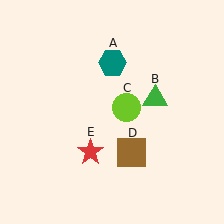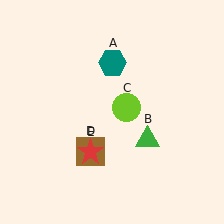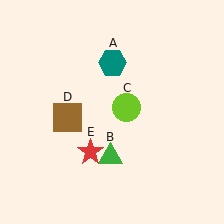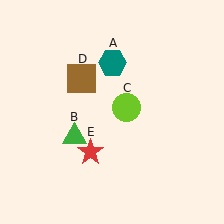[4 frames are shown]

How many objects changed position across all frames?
2 objects changed position: green triangle (object B), brown square (object D).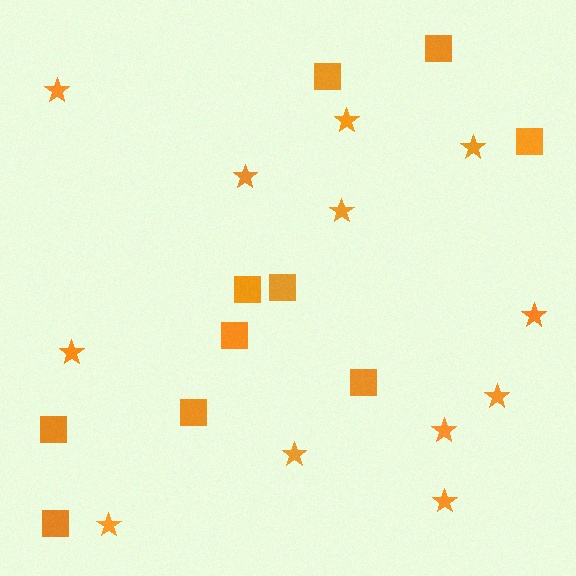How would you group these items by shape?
There are 2 groups: one group of stars (12) and one group of squares (10).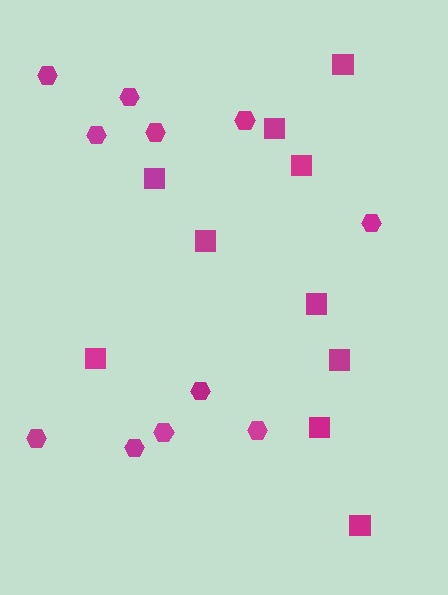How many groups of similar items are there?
There are 2 groups: one group of squares (10) and one group of hexagons (11).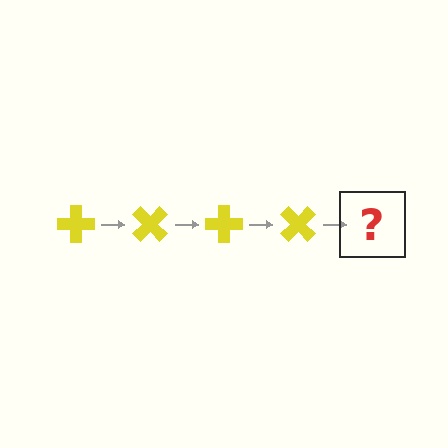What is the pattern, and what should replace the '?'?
The pattern is that the cross rotates 45 degrees each step. The '?' should be a yellow cross rotated 180 degrees.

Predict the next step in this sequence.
The next step is a yellow cross rotated 180 degrees.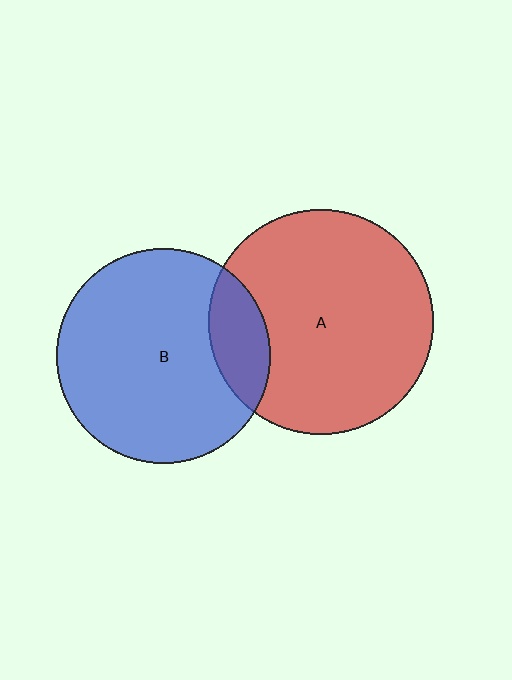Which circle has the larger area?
Circle A (red).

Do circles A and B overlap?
Yes.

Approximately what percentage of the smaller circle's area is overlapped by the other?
Approximately 15%.